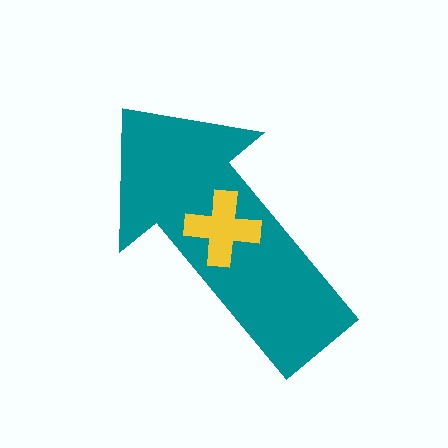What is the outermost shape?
The teal arrow.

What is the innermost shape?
The yellow cross.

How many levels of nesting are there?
2.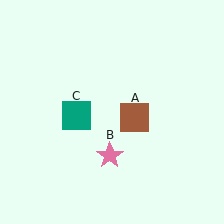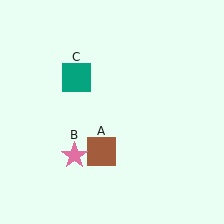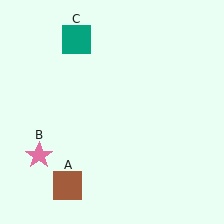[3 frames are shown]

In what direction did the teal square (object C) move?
The teal square (object C) moved up.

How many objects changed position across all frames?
3 objects changed position: brown square (object A), pink star (object B), teal square (object C).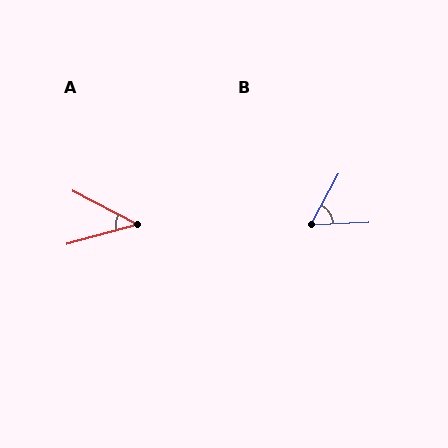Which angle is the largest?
B, at approximately 60 degrees.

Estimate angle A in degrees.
Approximately 43 degrees.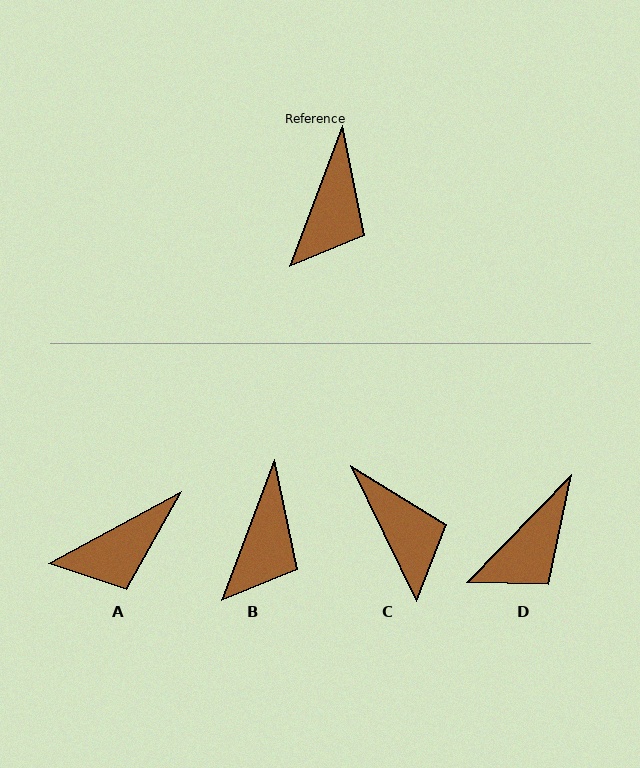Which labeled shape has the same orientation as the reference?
B.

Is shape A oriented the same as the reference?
No, it is off by about 41 degrees.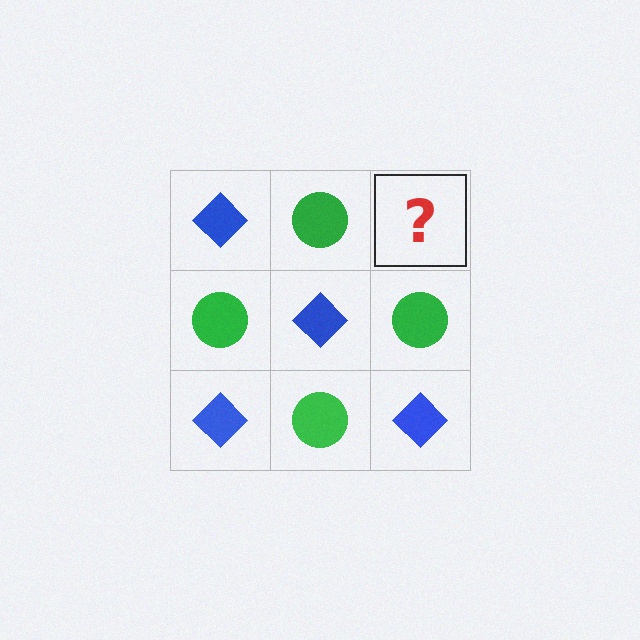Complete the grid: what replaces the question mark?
The question mark should be replaced with a blue diamond.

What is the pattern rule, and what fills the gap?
The rule is that it alternates blue diamond and green circle in a checkerboard pattern. The gap should be filled with a blue diamond.